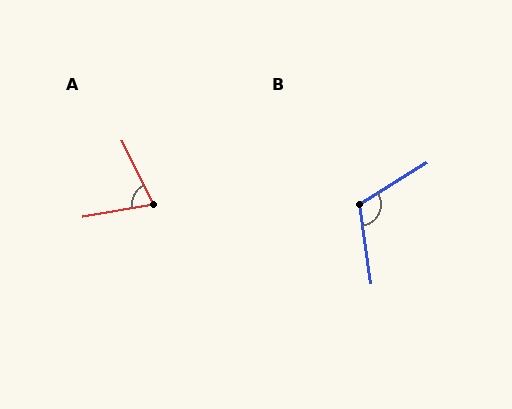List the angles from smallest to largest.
A (73°), B (113°).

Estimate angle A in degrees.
Approximately 73 degrees.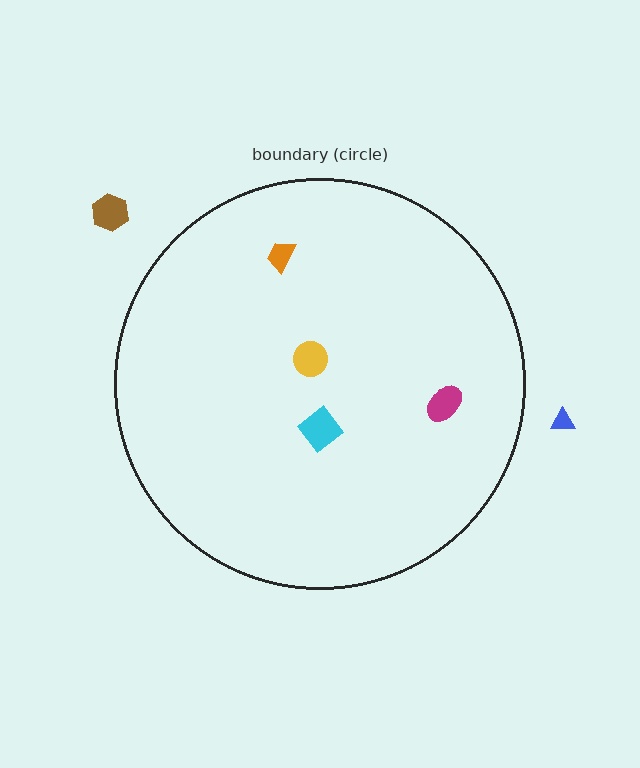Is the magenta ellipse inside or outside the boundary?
Inside.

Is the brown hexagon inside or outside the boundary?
Outside.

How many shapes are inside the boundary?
4 inside, 2 outside.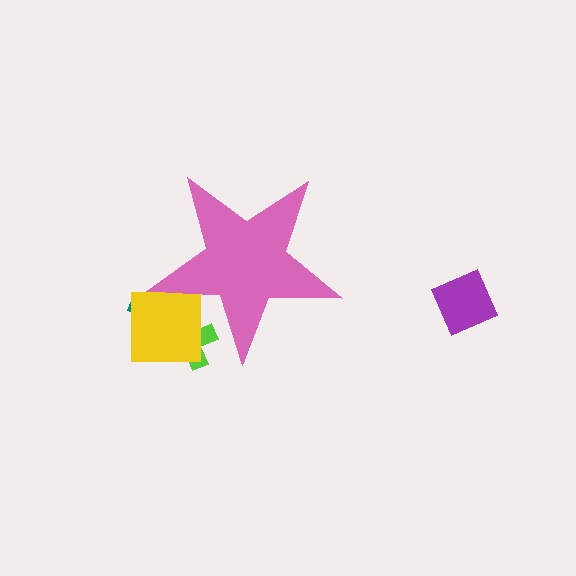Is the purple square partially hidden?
No, the purple square is fully visible.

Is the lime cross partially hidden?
Yes, the lime cross is partially hidden behind the pink star.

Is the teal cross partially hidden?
Yes, the teal cross is partially hidden behind the pink star.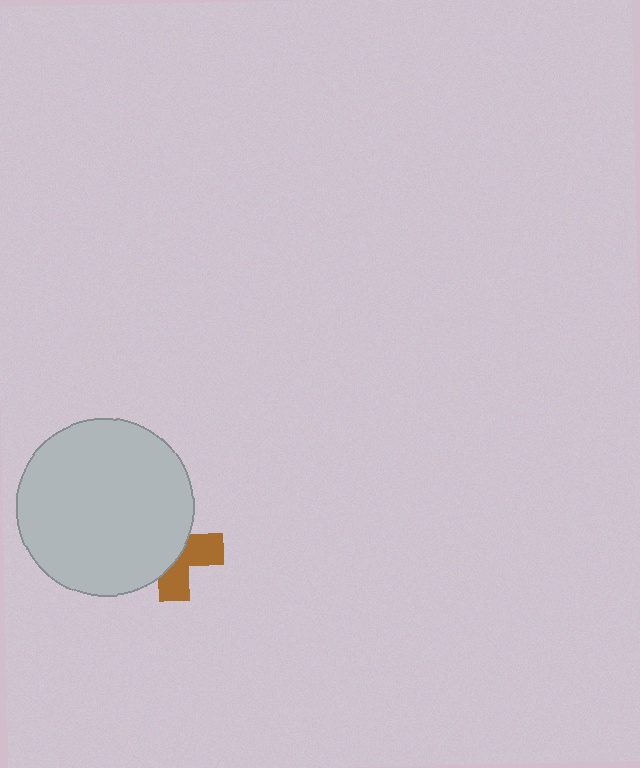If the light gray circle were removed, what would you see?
You would see the complete brown cross.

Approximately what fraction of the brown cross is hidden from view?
Roughly 58% of the brown cross is hidden behind the light gray circle.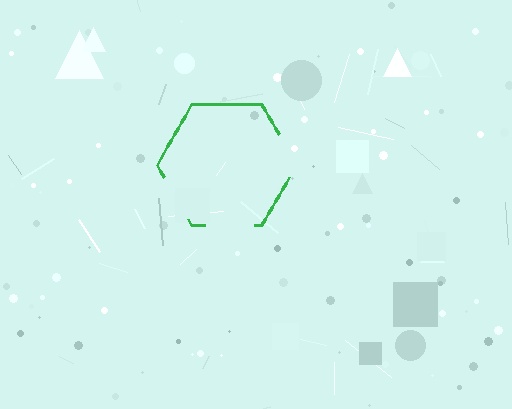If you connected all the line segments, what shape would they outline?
They would outline a hexagon.